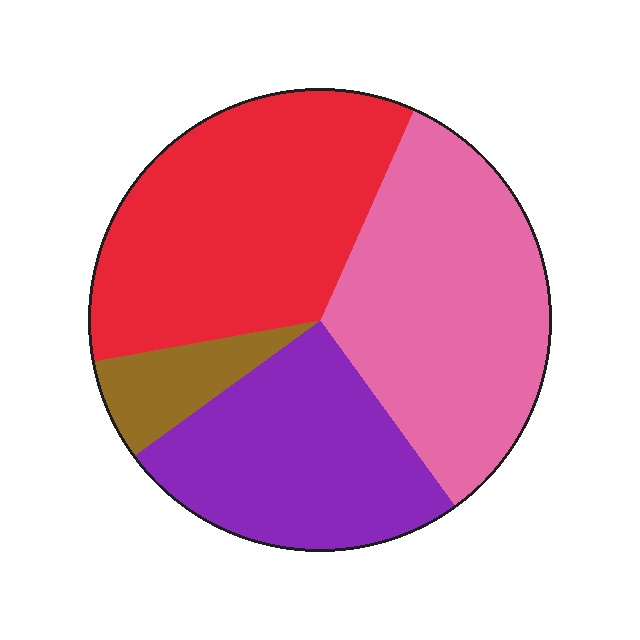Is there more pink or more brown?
Pink.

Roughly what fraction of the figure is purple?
Purple covers about 25% of the figure.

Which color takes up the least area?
Brown, at roughly 5%.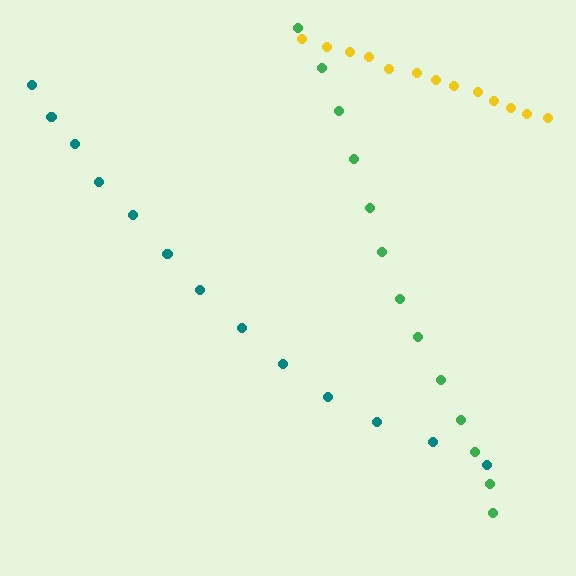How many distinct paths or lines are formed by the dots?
There are 3 distinct paths.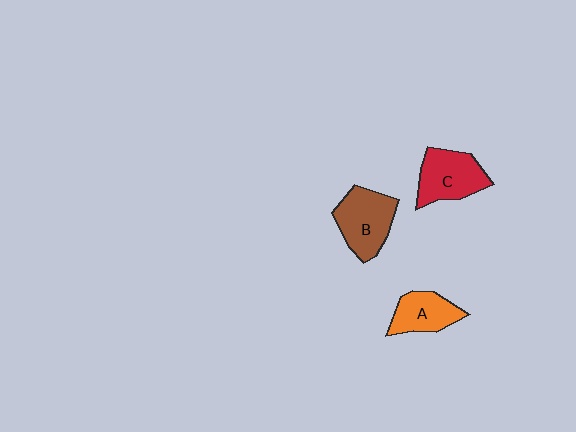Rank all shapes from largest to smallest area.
From largest to smallest: B (brown), C (red), A (orange).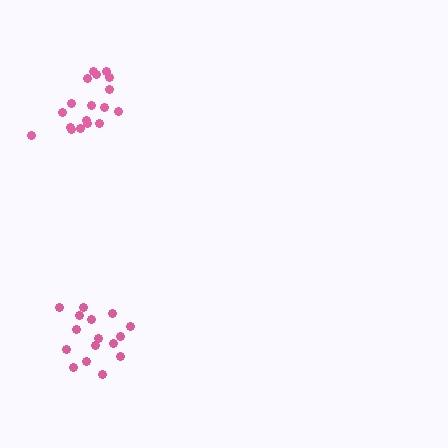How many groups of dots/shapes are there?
There are 2 groups.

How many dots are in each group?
Group 1: 18 dots, Group 2: 16 dots (34 total).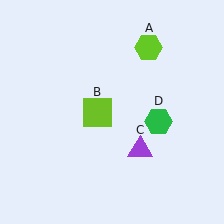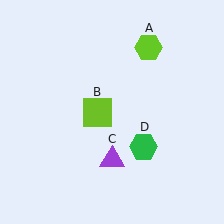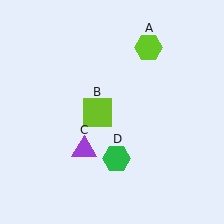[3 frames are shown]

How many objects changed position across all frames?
2 objects changed position: purple triangle (object C), green hexagon (object D).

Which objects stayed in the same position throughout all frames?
Lime hexagon (object A) and lime square (object B) remained stationary.